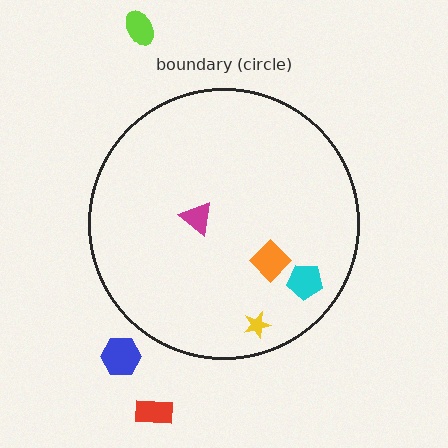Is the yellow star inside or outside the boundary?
Inside.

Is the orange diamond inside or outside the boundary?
Inside.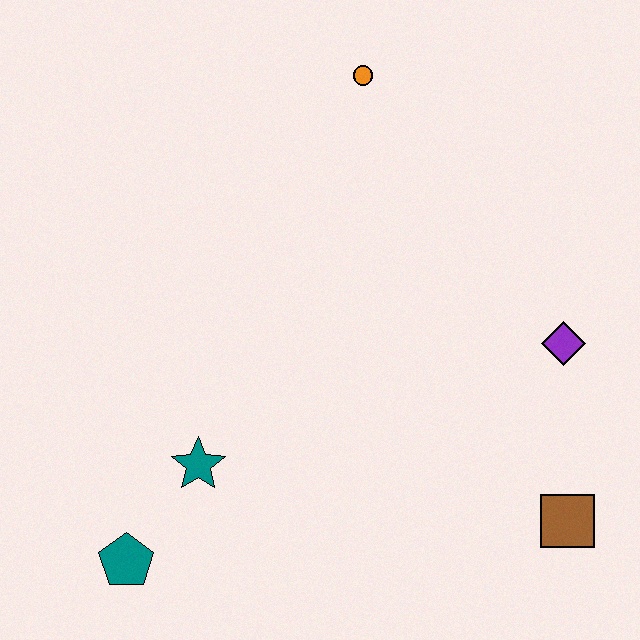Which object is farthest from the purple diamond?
The teal pentagon is farthest from the purple diamond.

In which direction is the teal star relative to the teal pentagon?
The teal star is above the teal pentagon.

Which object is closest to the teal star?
The teal pentagon is closest to the teal star.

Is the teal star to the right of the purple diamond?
No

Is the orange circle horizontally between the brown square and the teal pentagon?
Yes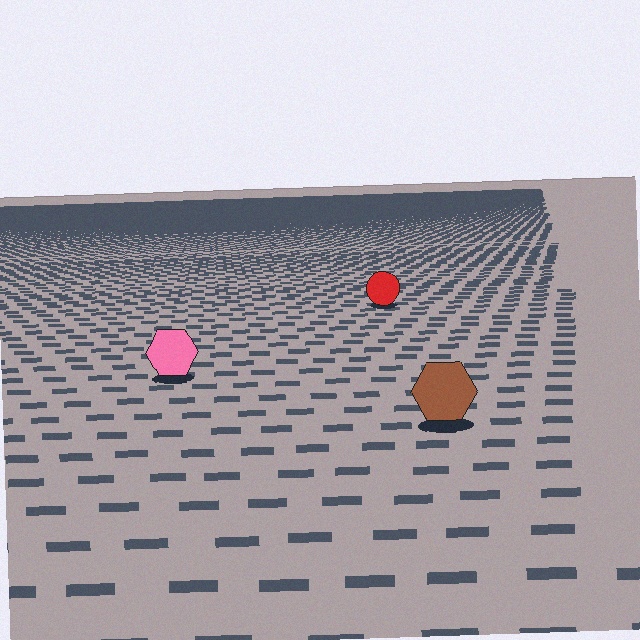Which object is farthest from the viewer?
The red circle is farthest from the viewer. It appears smaller and the ground texture around it is denser.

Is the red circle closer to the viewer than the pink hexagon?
No. The pink hexagon is closer — you can tell from the texture gradient: the ground texture is coarser near it.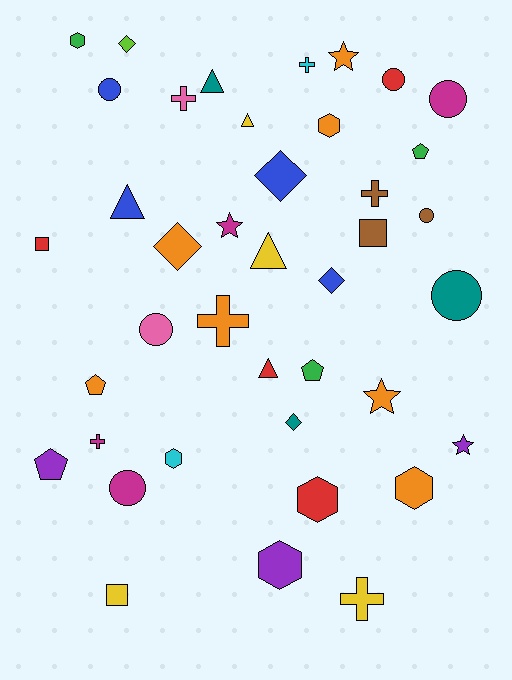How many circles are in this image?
There are 7 circles.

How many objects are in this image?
There are 40 objects.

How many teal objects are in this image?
There are 3 teal objects.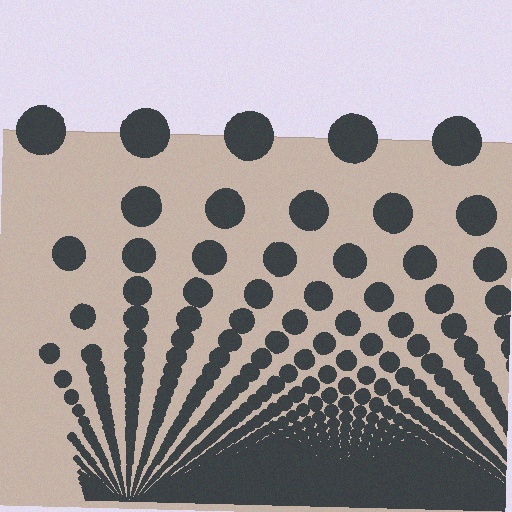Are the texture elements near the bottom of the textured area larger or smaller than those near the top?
Smaller. The gradient is inverted — elements near the bottom are smaller and denser.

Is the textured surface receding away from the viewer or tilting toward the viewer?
The surface appears to tilt toward the viewer. Texture elements get larger and sparser toward the top.